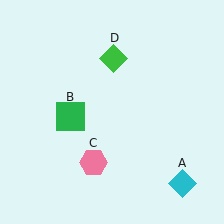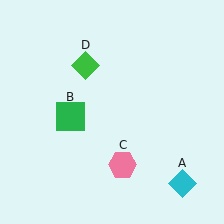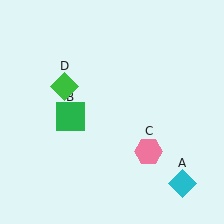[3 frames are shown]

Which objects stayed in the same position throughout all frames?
Cyan diamond (object A) and green square (object B) remained stationary.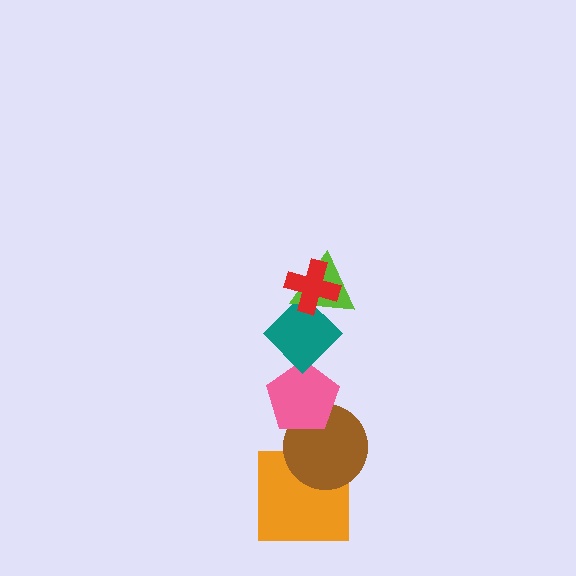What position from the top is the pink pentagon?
The pink pentagon is 4th from the top.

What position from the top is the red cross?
The red cross is 1st from the top.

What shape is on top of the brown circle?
The pink pentagon is on top of the brown circle.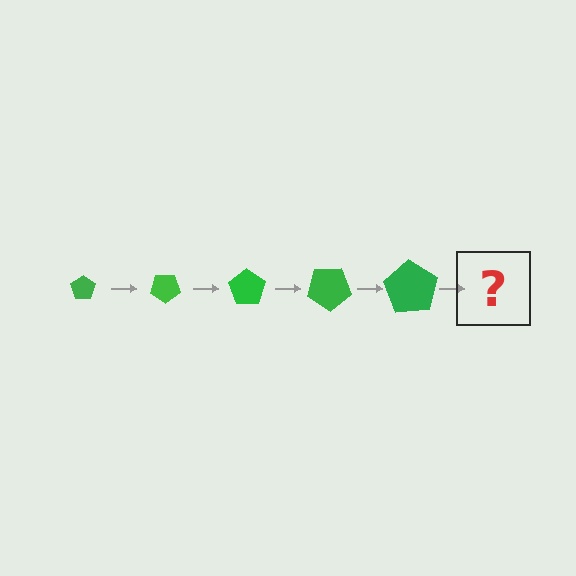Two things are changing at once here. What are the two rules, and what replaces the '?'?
The two rules are that the pentagon grows larger each step and it rotates 35 degrees each step. The '?' should be a pentagon, larger than the previous one and rotated 175 degrees from the start.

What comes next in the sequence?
The next element should be a pentagon, larger than the previous one and rotated 175 degrees from the start.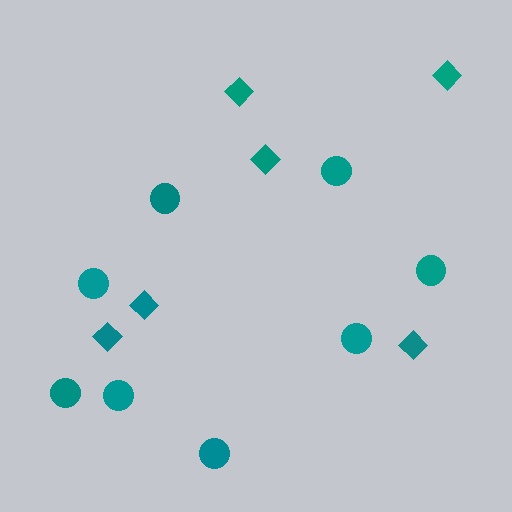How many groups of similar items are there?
There are 2 groups: one group of circles (8) and one group of diamonds (6).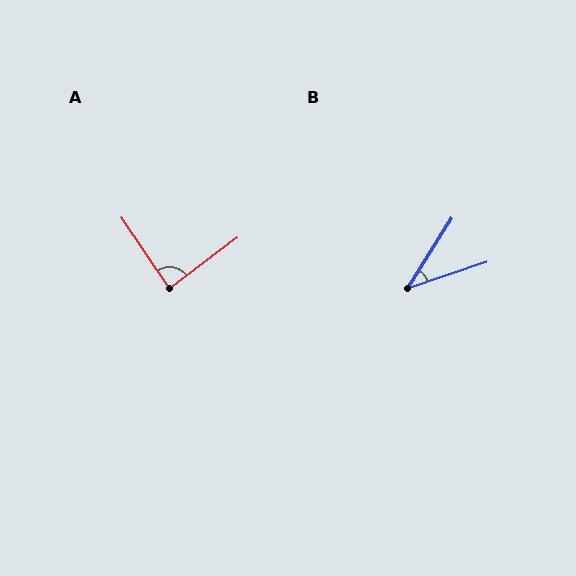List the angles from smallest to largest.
B (39°), A (87°).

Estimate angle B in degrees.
Approximately 39 degrees.